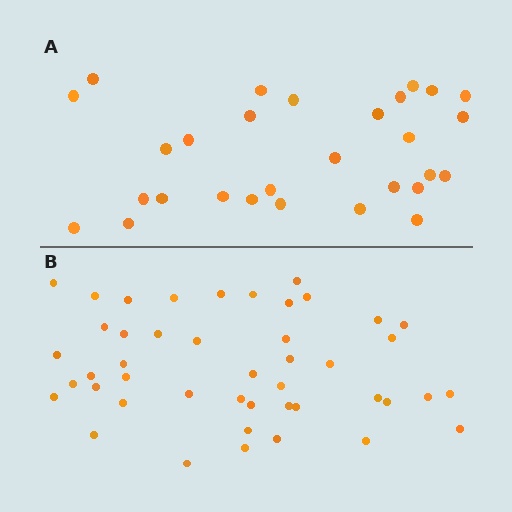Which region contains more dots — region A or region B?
Region B (the bottom region) has more dots.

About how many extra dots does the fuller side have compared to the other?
Region B has approximately 15 more dots than region A.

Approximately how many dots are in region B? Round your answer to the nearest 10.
About 40 dots. (The exact count is 45, which rounds to 40.)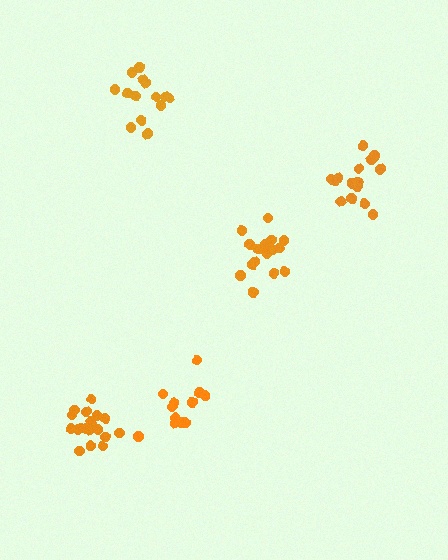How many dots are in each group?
Group 1: 13 dots, Group 2: 14 dots, Group 3: 15 dots, Group 4: 19 dots, Group 5: 17 dots (78 total).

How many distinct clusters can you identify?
There are 5 distinct clusters.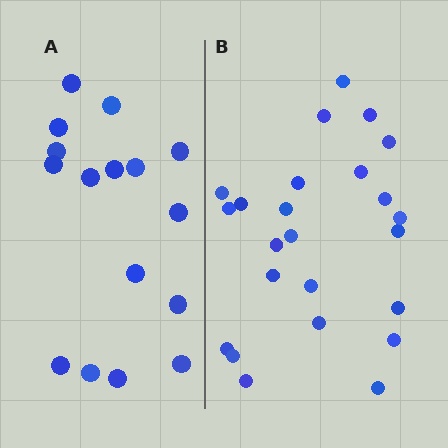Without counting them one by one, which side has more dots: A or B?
Region B (the right region) has more dots.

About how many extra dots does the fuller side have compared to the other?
Region B has roughly 8 or so more dots than region A.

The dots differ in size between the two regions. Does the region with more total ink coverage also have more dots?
No. Region A has more total ink coverage because its dots are larger, but region B actually contains more individual dots. Total area can be misleading — the number of items is what matters here.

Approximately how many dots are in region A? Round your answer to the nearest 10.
About 20 dots. (The exact count is 16, which rounds to 20.)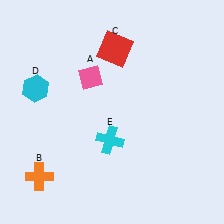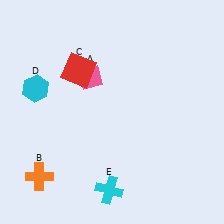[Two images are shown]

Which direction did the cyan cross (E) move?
The cyan cross (E) moved down.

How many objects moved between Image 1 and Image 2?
2 objects moved between the two images.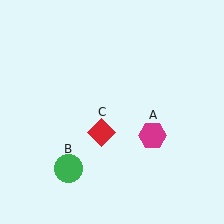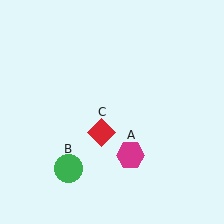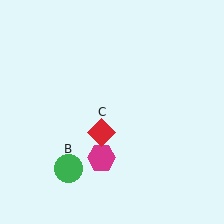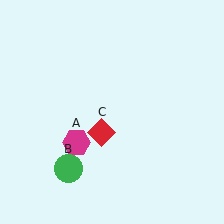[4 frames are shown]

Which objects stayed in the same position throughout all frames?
Green circle (object B) and red diamond (object C) remained stationary.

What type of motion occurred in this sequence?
The magenta hexagon (object A) rotated clockwise around the center of the scene.